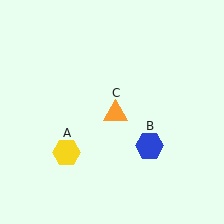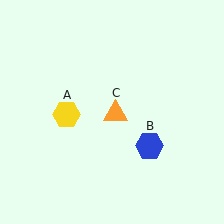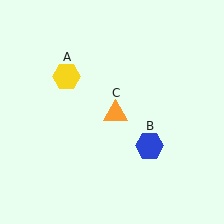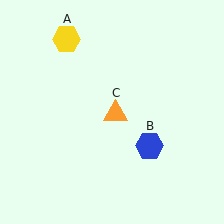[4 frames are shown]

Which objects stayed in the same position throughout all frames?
Blue hexagon (object B) and orange triangle (object C) remained stationary.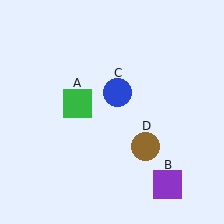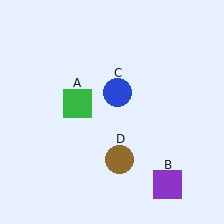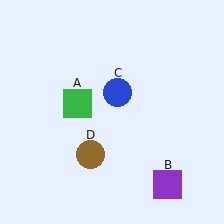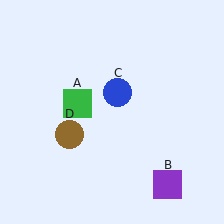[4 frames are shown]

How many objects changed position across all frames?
1 object changed position: brown circle (object D).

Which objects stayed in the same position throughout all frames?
Green square (object A) and purple square (object B) and blue circle (object C) remained stationary.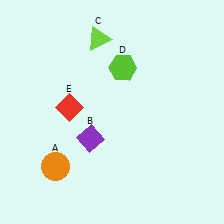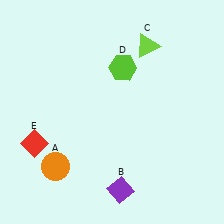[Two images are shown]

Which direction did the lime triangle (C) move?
The lime triangle (C) moved right.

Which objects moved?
The objects that moved are: the purple diamond (B), the lime triangle (C), the red diamond (E).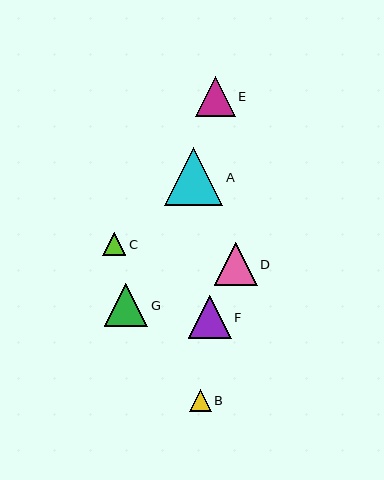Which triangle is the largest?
Triangle A is the largest with a size of approximately 58 pixels.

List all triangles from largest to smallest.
From largest to smallest: A, G, D, F, E, C, B.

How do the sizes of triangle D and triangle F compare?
Triangle D and triangle F are approximately the same size.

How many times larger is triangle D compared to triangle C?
Triangle D is approximately 1.9 times the size of triangle C.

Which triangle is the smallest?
Triangle B is the smallest with a size of approximately 22 pixels.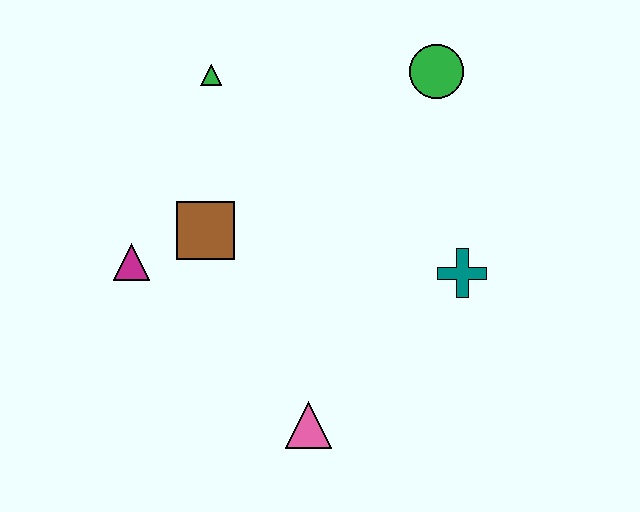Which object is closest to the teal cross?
The green circle is closest to the teal cross.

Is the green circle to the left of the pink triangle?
No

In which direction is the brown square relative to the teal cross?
The brown square is to the left of the teal cross.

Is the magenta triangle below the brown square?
Yes